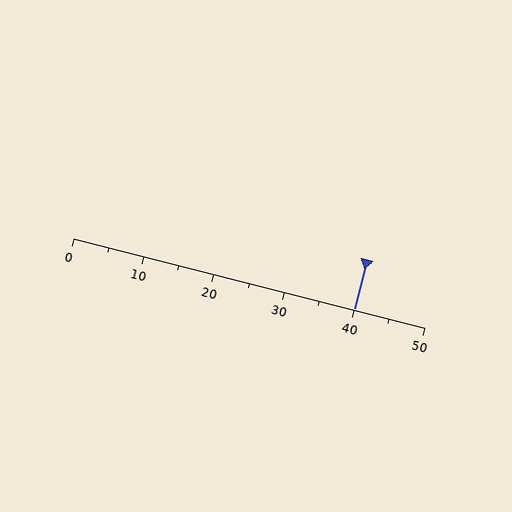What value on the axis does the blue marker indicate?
The marker indicates approximately 40.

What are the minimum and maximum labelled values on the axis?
The axis runs from 0 to 50.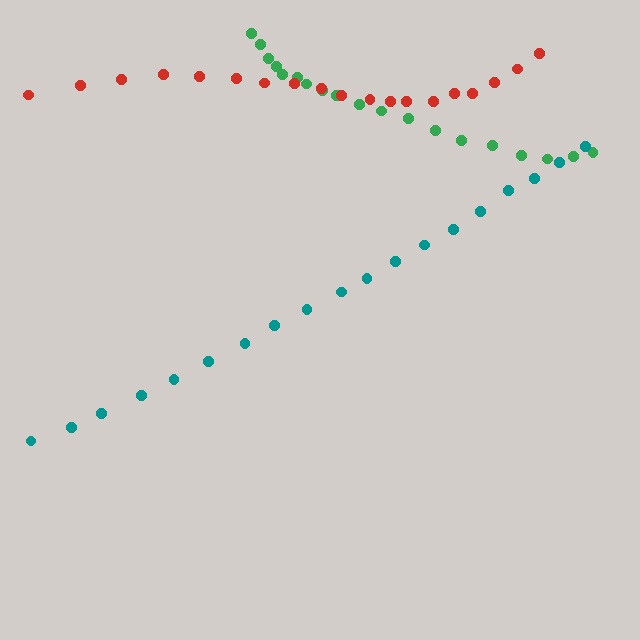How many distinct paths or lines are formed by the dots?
There are 3 distinct paths.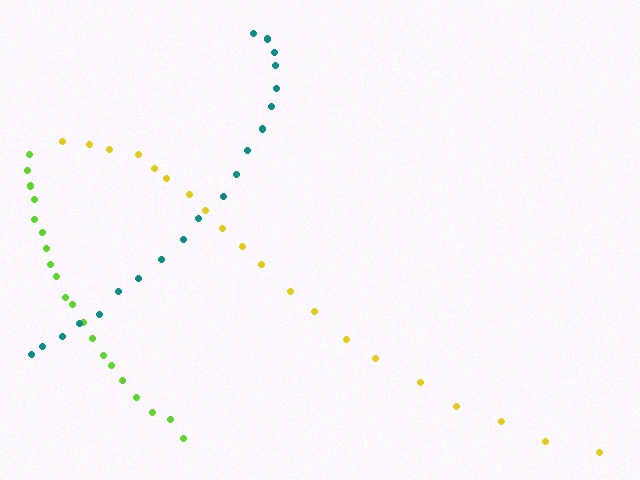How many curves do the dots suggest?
There are 3 distinct paths.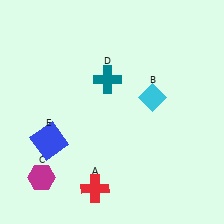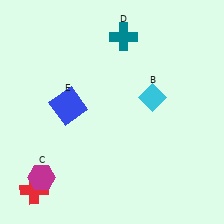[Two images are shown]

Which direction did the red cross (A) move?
The red cross (A) moved left.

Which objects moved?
The objects that moved are: the red cross (A), the teal cross (D), the blue square (E).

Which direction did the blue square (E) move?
The blue square (E) moved up.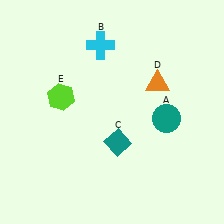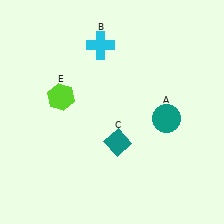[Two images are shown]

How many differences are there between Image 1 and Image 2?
There is 1 difference between the two images.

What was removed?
The orange triangle (D) was removed in Image 2.